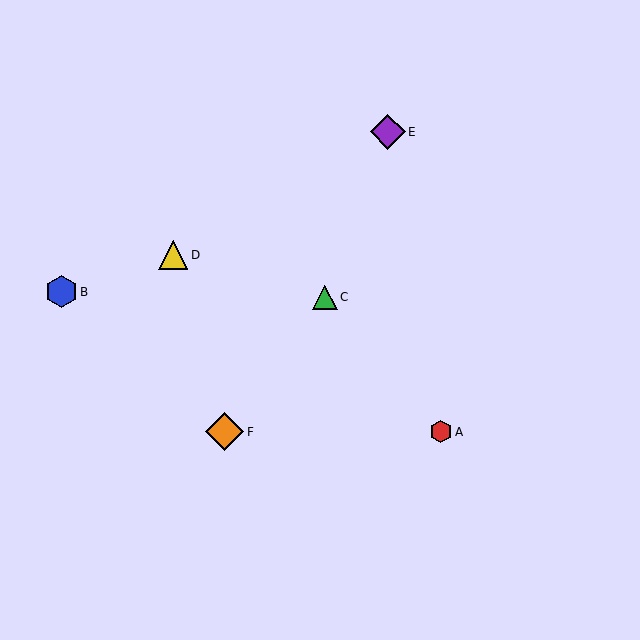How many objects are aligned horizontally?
2 objects (A, F) are aligned horizontally.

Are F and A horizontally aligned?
Yes, both are at y≈432.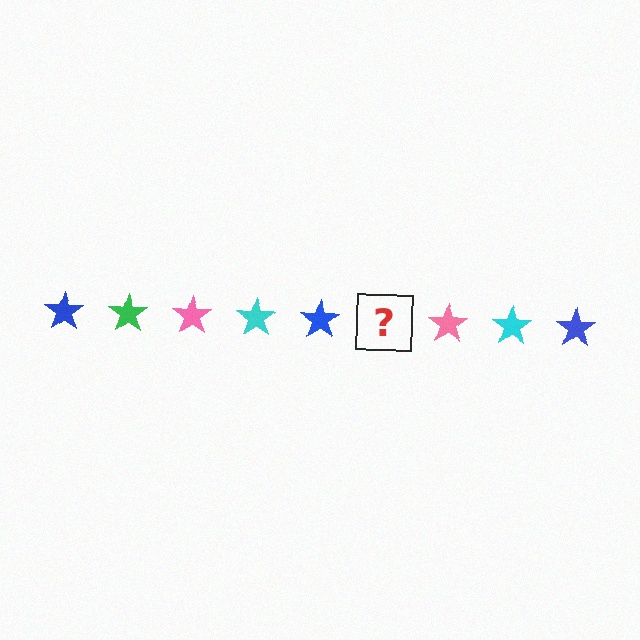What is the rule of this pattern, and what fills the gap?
The rule is that the pattern cycles through blue, green, pink, cyan stars. The gap should be filled with a green star.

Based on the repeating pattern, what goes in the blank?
The blank should be a green star.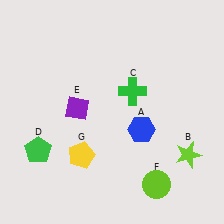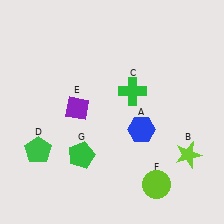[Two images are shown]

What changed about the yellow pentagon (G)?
In Image 1, G is yellow. In Image 2, it changed to green.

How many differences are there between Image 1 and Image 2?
There is 1 difference between the two images.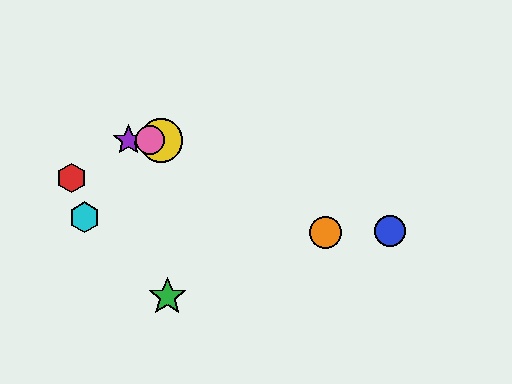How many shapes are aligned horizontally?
3 shapes (the yellow circle, the purple star, the pink circle) are aligned horizontally.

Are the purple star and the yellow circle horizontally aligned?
Yes, both are at y≈140.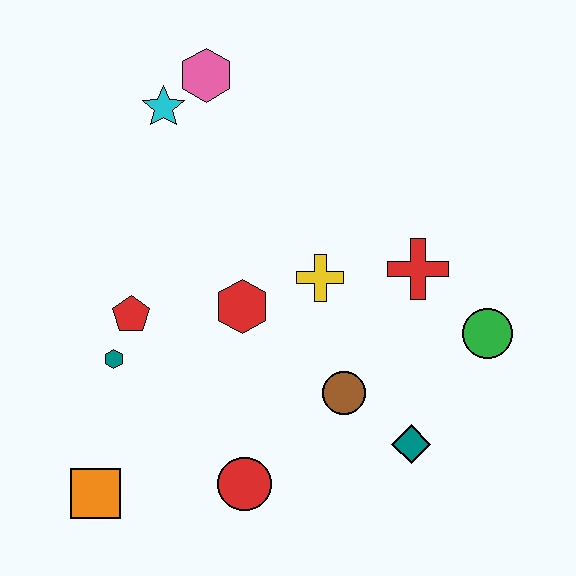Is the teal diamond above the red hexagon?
No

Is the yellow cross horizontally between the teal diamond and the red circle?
Yes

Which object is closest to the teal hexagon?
The red pentagon is closest to the teal hexagon.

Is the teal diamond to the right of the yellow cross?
Yes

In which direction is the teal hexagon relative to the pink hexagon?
The teal hexagon is below the pink hexagon.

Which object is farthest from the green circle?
The orange square is farthest from the green circle.